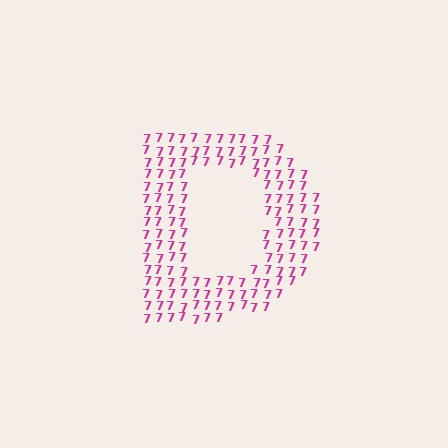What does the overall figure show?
The overall figure shows the letter D.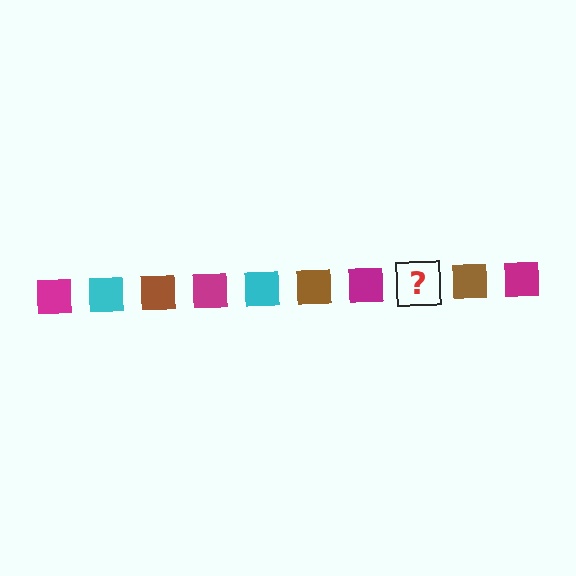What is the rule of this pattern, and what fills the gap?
The rule is that the pattern cycles through magenta, cyan, brown squares. The gap should be filled with a cyan square.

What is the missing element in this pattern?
The missing element is a cyan square.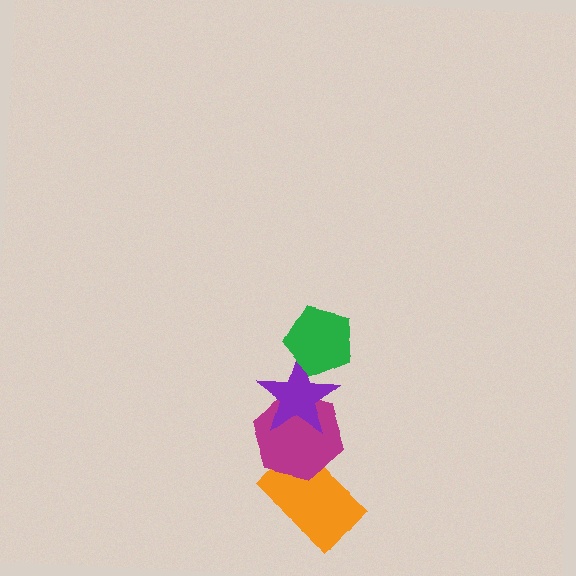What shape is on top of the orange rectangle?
The magenta hexagon is on top of the orange rectangle.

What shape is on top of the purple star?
The green pentagon is on top of the purple star.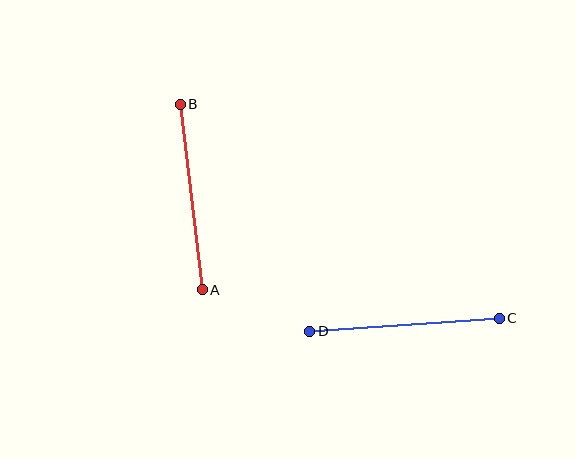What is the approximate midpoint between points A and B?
The midpoint is at approximately (191, 197) pixels.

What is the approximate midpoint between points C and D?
The midpoint is at approximately (405, 325) pixels.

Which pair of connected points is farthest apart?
Points C and D are farthest apart.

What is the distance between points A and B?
The distance is approximately 187 pixels.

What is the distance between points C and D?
The distance is approximately 190 pixels.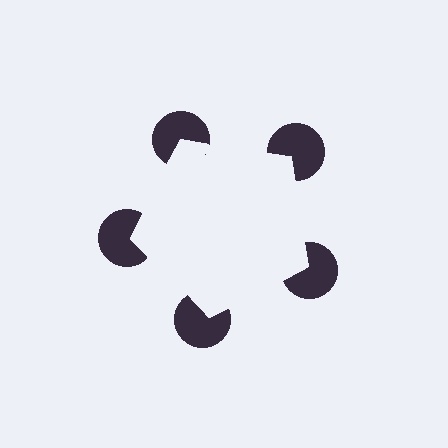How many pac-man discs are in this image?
There are 5 — one at each vertex of the illusory pentagon.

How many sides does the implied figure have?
5 sides.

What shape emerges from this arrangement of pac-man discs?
An illusory pentagon — its edges are inferred from the aligned wedge cuts in the pac-man discs, not physically drawn.